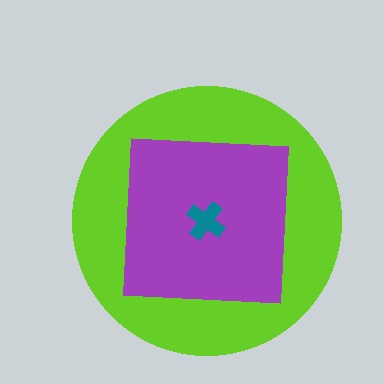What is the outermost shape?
The lime circle.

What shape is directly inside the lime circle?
The purple square.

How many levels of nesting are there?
3.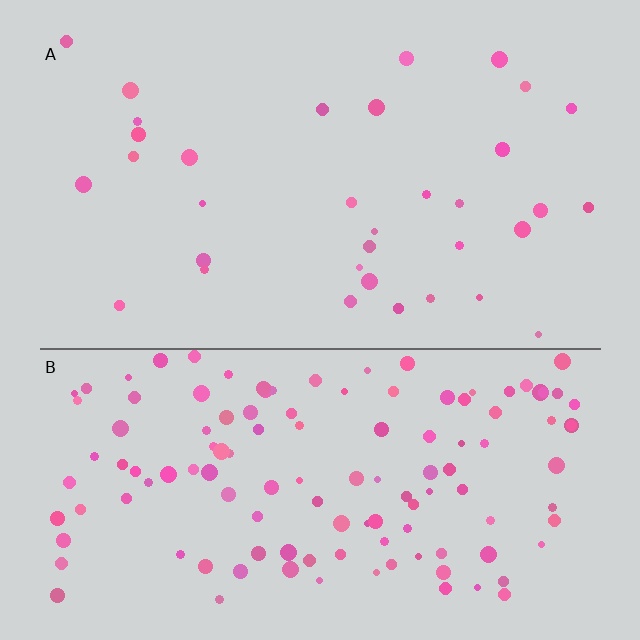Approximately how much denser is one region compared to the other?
Approximately 3.7× — region B over region A.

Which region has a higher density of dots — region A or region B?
B (the bottom).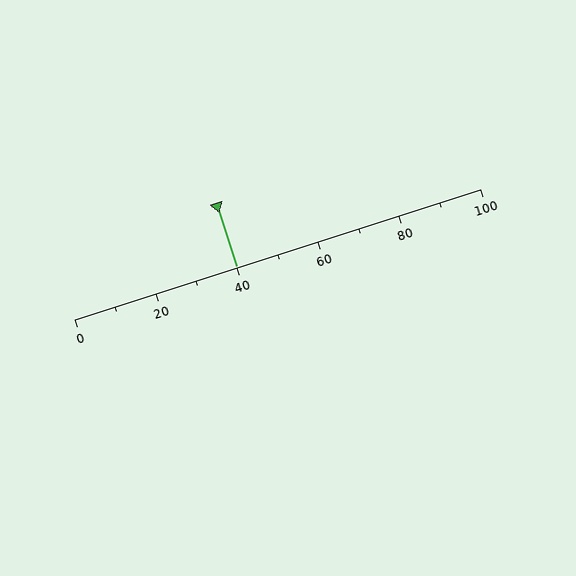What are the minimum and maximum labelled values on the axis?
The axis runs from 0 to 100.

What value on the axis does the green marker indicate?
The marker indicates approximately 40.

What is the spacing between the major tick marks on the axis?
The major ticks are spaced 20 apart.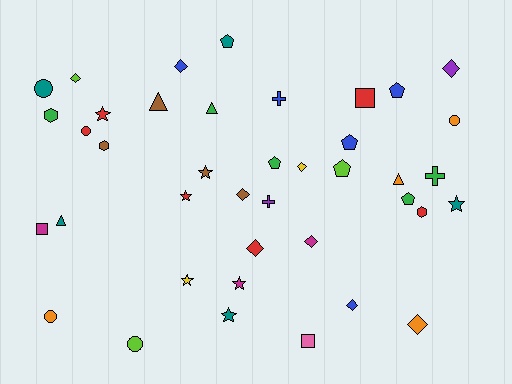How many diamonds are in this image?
There are 9 diamonds.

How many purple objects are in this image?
There are 2 purple objects.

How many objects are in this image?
There are 40 objects.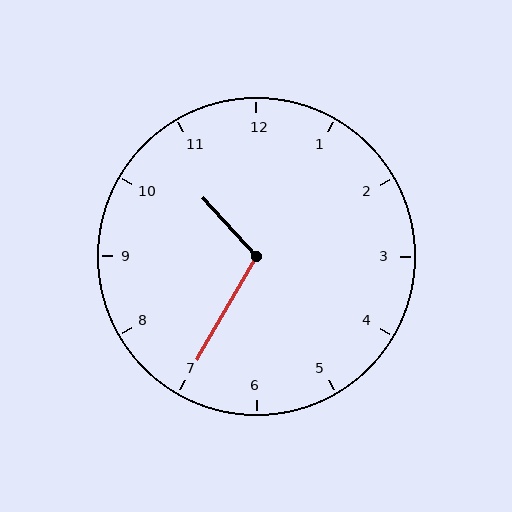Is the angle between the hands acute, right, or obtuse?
It is obtuse.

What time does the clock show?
10:35.